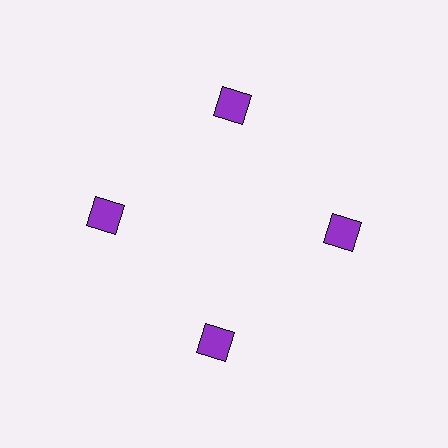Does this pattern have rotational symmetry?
Yes, this pattern has 4-fold rotational symmetry. It looks the same after rotating 90 degrees around the center.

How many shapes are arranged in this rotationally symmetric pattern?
There are 4 shapes, arranged in 4 groups of 1.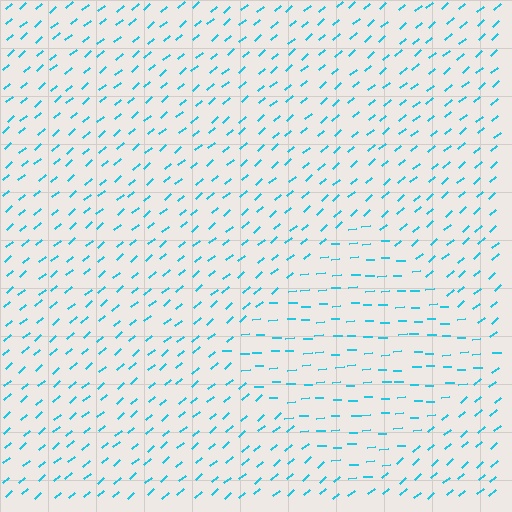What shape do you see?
I see a diamond.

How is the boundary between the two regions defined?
The boundary is defined purely by a change in line orientation (approximately 38 degrees difference). All lines are the same color and thickness.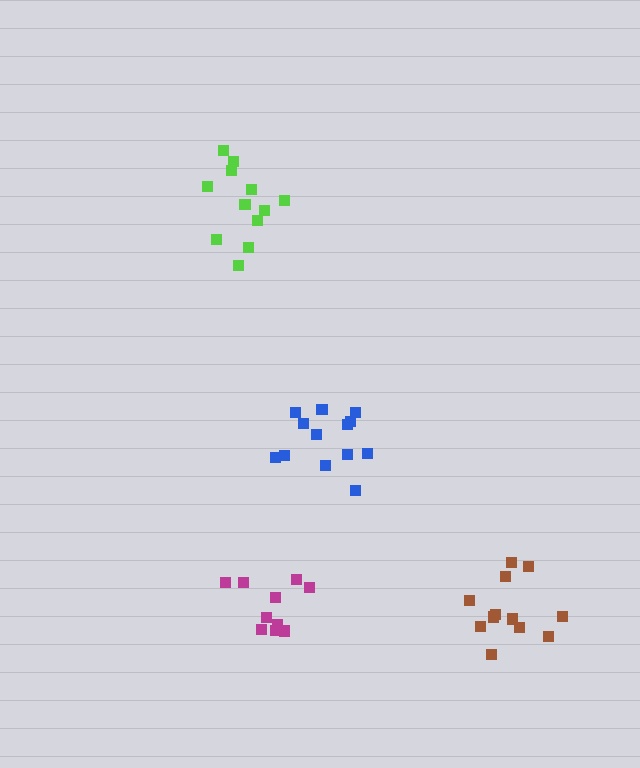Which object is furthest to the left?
The lime cluster is leftmost.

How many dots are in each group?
Group 1: 10 dots, Group 2: 12 dots, Group 3: 13 dots, Group 4: 12 dots (47 total).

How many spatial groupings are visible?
There are 4 spatial groupings.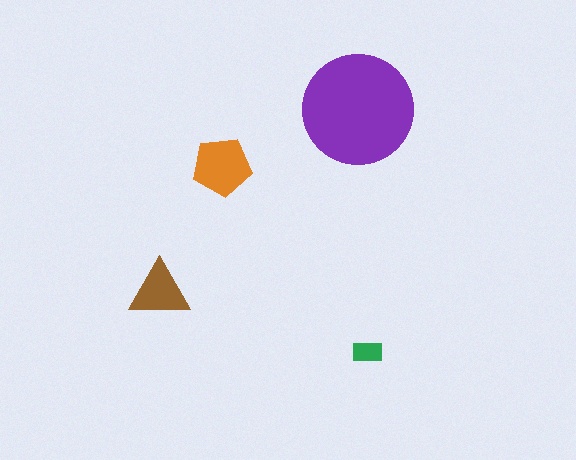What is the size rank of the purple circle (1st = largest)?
1st.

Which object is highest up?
The purple circle is topmost.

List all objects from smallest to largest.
The green rectangle, the brown triangle, the orange pentagon, the purple circle.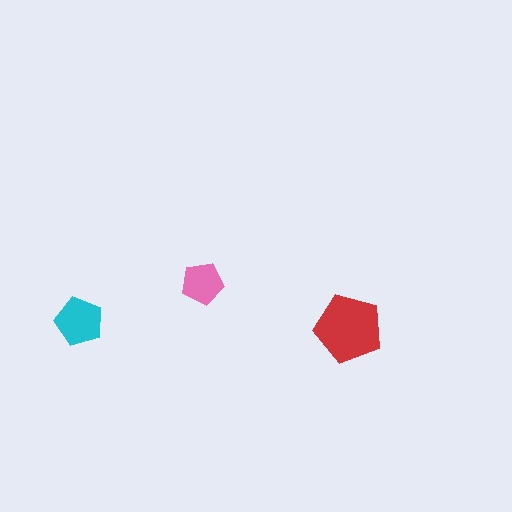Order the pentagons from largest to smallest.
the red one, the cyan one, the pink one.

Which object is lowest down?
The red pentagon is bottommost.